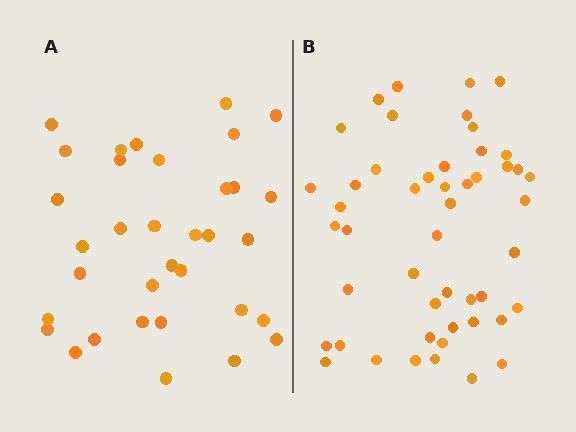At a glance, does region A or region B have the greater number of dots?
Region B (the right region) has more dots.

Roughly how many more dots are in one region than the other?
Region B has approximately 15 more dots than region A.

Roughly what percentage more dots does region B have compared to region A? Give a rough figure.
About 45% more.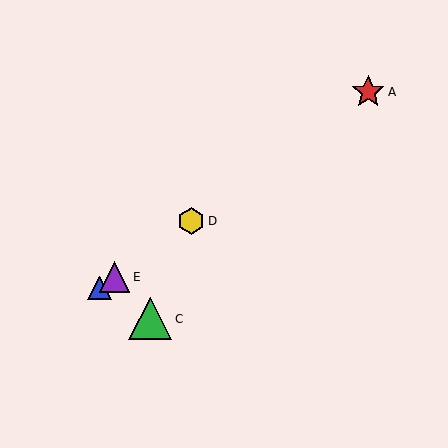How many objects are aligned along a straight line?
4 objects (A, B, D, E) are aligned along a straight line.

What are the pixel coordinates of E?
Object E is at (115, 277).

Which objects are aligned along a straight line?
Objects A, B, D, E are aligned along a straight line.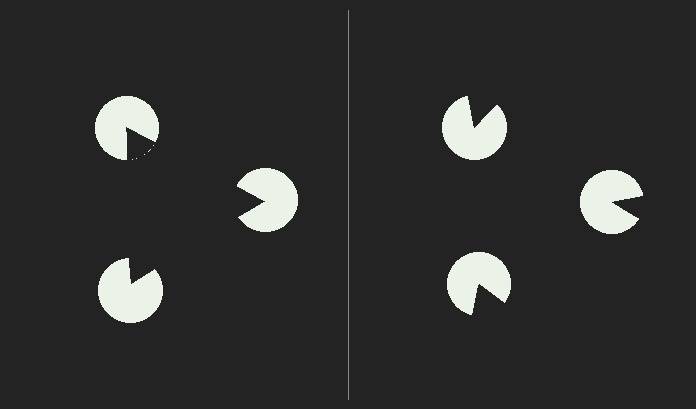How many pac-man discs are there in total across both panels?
6 — 3 on each side.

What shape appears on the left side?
An illusory triangle.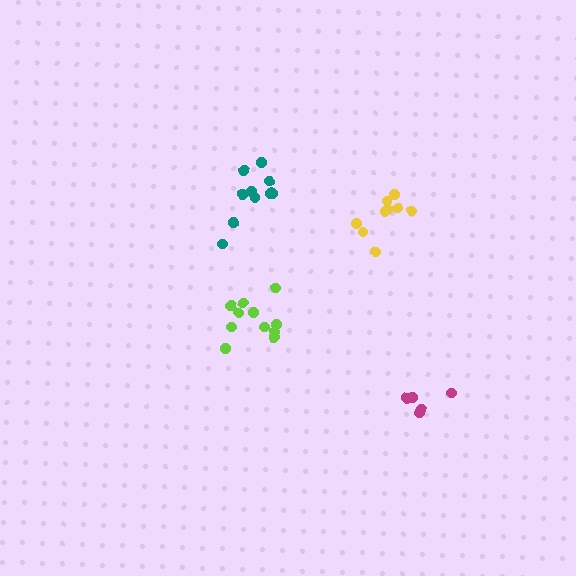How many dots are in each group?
Group 1: 11 dots, Group 2: 10 dots, Group 3: 9 dots, Group 4: 5 dots (35 total).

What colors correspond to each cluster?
The clusters are colored: lime, teal, yellow, magenta.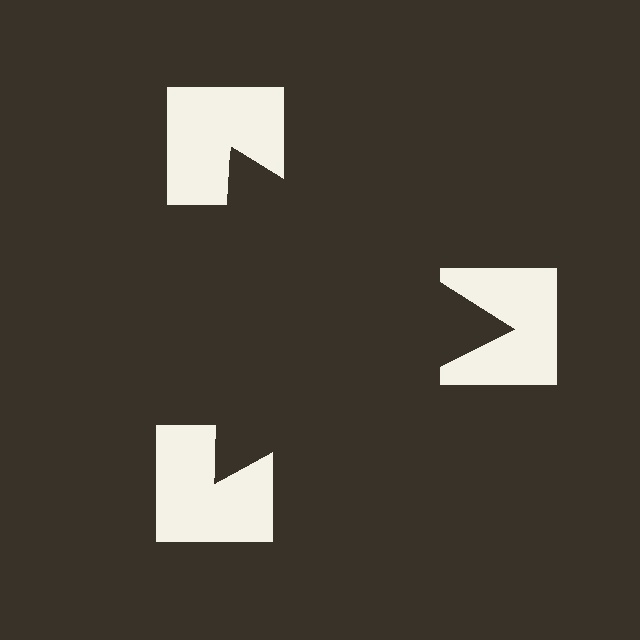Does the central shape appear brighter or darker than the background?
It typically appears slightly darker than the background, even though no actual brightness change is drawn.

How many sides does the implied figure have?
3 sides.